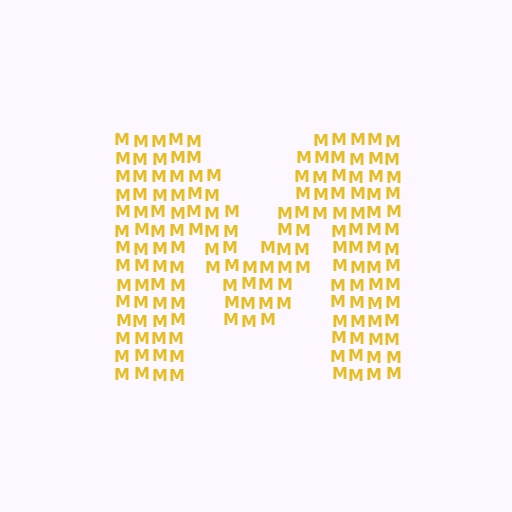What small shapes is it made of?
It is made of small letter M's.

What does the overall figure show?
The overall figure shows the letter M.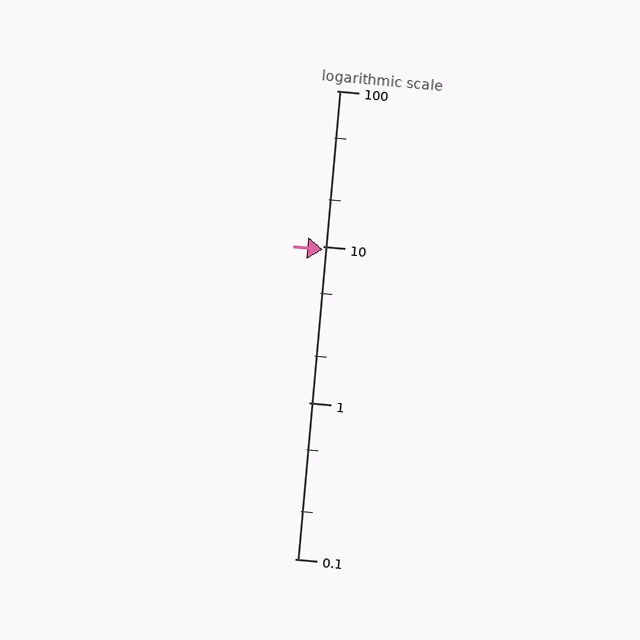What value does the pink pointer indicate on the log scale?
The pointer indicates approximately 9.6.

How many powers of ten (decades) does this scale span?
The scale spans 3 decades, from 0.1 to 100.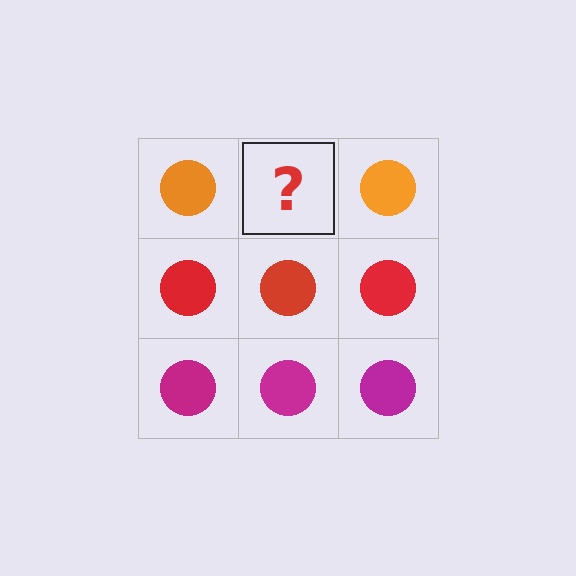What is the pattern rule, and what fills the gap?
The rule is that each row has a consistent color. The gap should be filled with an orange circle.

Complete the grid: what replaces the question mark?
The question mark should be replaced with an orange circle.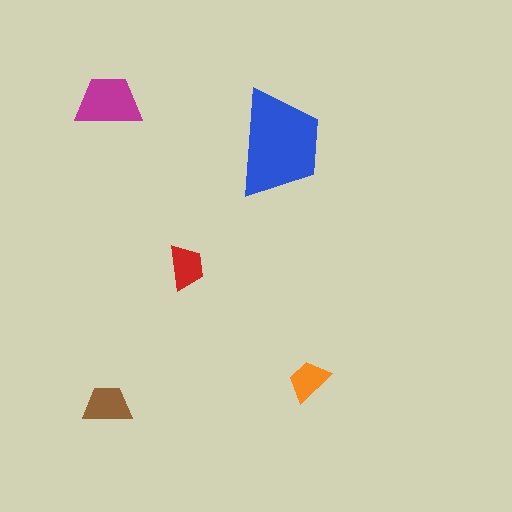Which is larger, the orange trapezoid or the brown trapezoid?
The brown one.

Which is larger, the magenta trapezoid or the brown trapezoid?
The magenta one.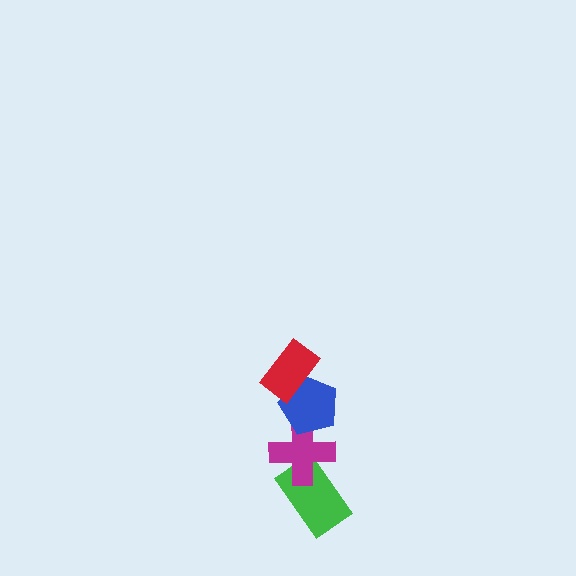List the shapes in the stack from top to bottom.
From top to bottom: the red rectangle, the blue pentagon, the magenta cross, the green rectangle.